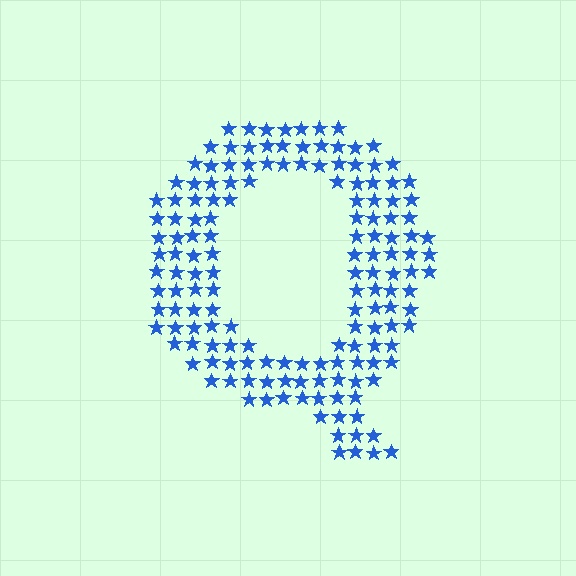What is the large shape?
The large shape is the letter Q.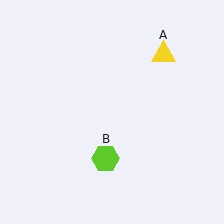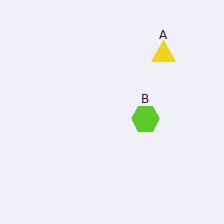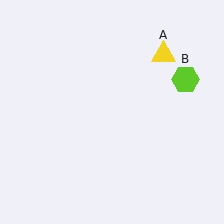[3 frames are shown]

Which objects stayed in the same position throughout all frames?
Yellow triangle (object A) remained stationary.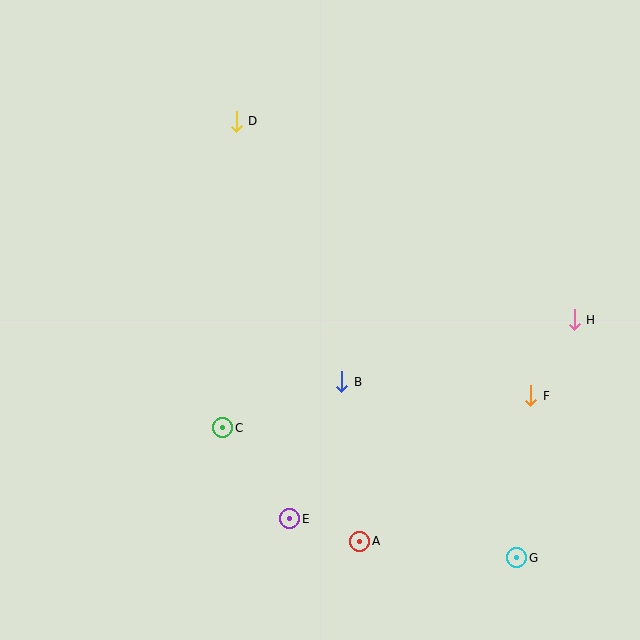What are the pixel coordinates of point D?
Point D is at (236, 121).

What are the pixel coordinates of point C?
Point C is at (223, 428).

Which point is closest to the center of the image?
Point B at (342, 382) is closest to the center.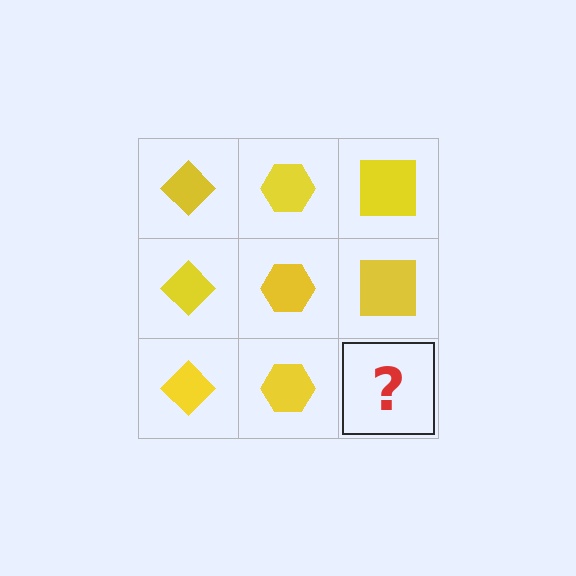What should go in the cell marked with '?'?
The missing cell should contain a yellow square.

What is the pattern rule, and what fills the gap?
The rule is that each column has a consistent shape. The gap should be filled with a yellow square.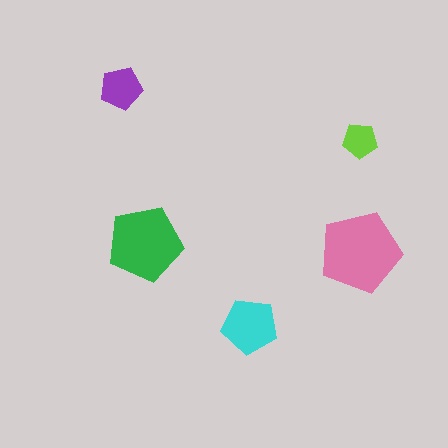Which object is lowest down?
The cyan pentagon is bottommost.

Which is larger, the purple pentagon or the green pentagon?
The green one.